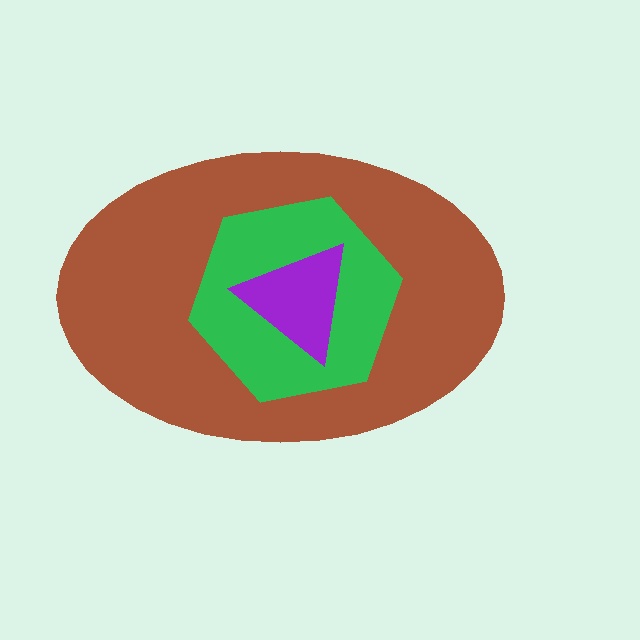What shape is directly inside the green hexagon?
The purple triangle.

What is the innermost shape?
The purple triangle.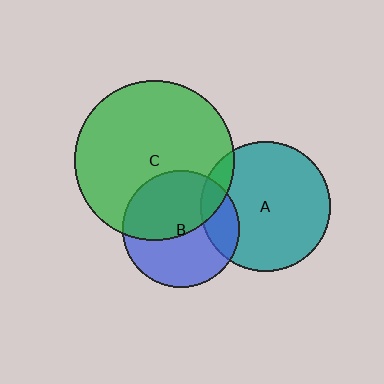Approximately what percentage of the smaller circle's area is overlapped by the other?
Approximately 50%.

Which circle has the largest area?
Circle C (green).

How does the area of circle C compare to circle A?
Approximately 1.5 times.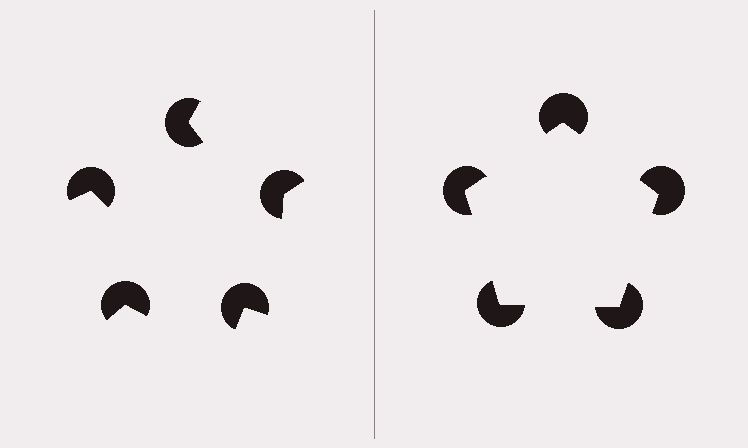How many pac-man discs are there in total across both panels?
10 — 5 on each side.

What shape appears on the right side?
An illusory pentagon.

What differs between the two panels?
The pac-man discs are positioned identically on both sides; only the wedge orientations differ. On the right they align to a pentagon; on the left they are misaligned.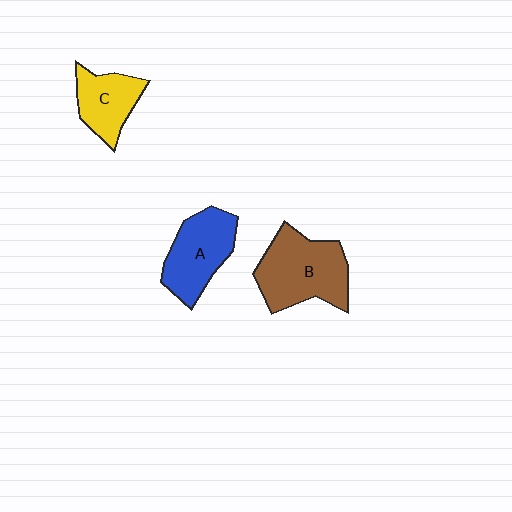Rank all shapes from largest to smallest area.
From largest to smallest: B (brown), A (blue), C (yellow).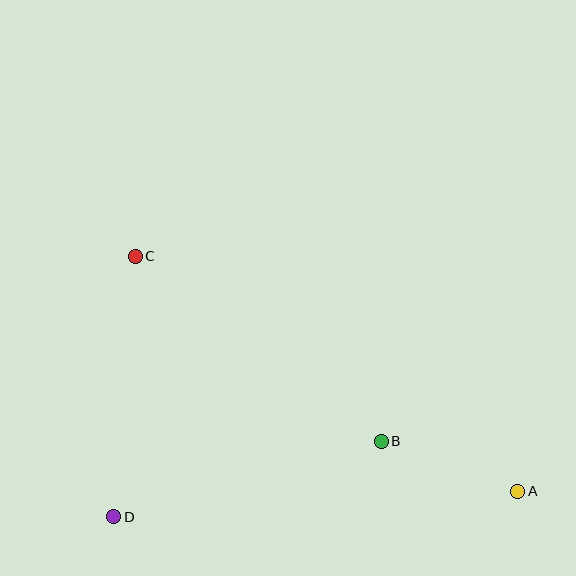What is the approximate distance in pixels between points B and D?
The distance between B and D is approximately 278 pixels.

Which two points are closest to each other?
Points A and B are closest to each other.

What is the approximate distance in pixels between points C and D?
The distance between C and D is approximately 261 pixels.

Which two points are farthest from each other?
Points A and C are farthest from each other.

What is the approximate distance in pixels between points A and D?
The distance between A and D is approximately 405 pixels.